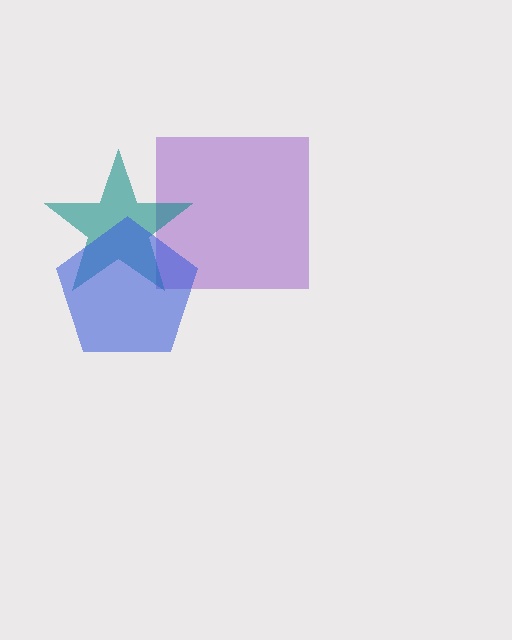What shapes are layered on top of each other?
The layered shapes are: a purple square, a teal star, a blue pentagon.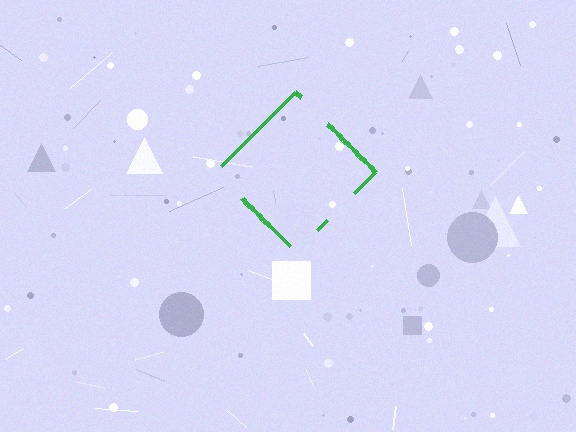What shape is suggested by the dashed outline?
The dashed outline suggests a diamond.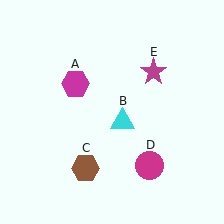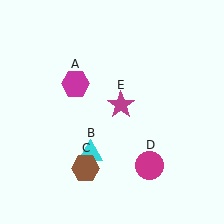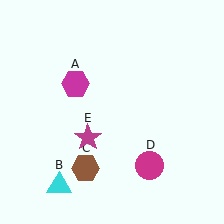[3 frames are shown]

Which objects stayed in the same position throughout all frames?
Magenta hexagon (object A) and brown hexagon (object C) and magenta circle (object D) remained stationary.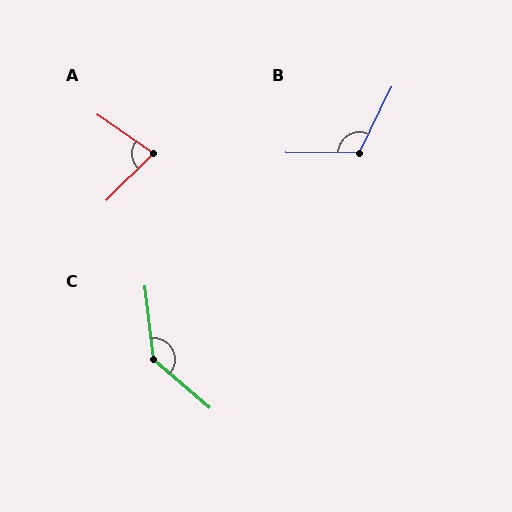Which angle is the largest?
C, at approximately 137 degrees.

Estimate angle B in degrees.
Approximately 116 degrees.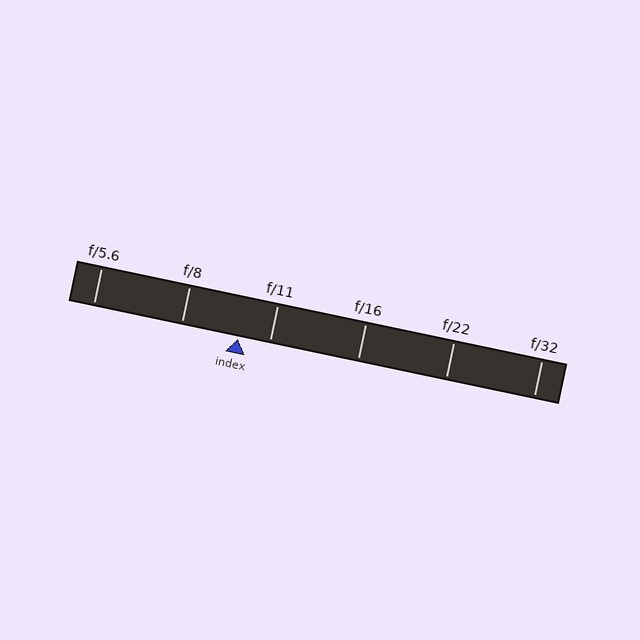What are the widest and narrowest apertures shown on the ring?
The widest aperture shown is f/5.6 and the narrowest is f/32.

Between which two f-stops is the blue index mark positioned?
The index mark is between f/8 and f/11.